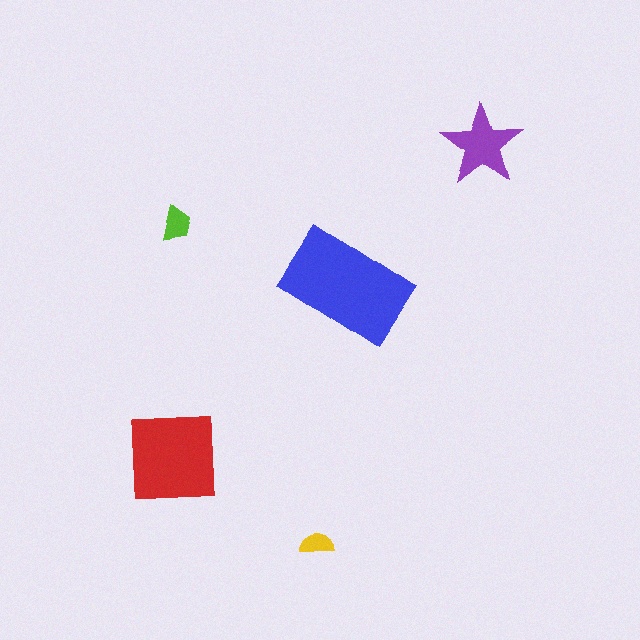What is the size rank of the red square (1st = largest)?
2nd.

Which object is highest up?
The purple star is topmost.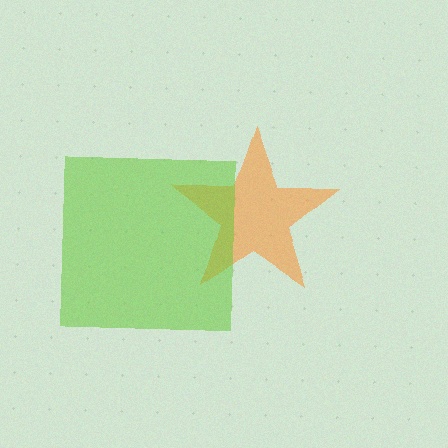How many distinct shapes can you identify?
There are 2 distinct shapes: an orange star, a lime square.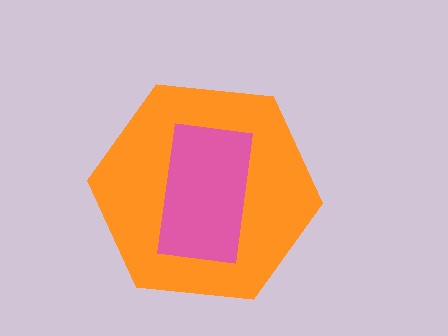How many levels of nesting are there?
2.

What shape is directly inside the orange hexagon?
The pink rectangle.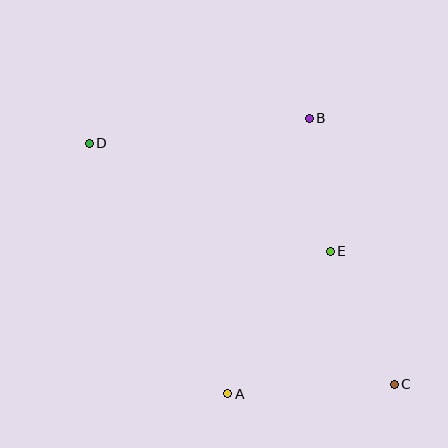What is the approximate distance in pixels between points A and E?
The distance between A and E is approximately 175 pixels.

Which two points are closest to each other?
Points B and E are closest to each other.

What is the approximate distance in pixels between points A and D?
The distance between A and D is approximately 286 pixels.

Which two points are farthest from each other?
Points C and D are farthest from each other.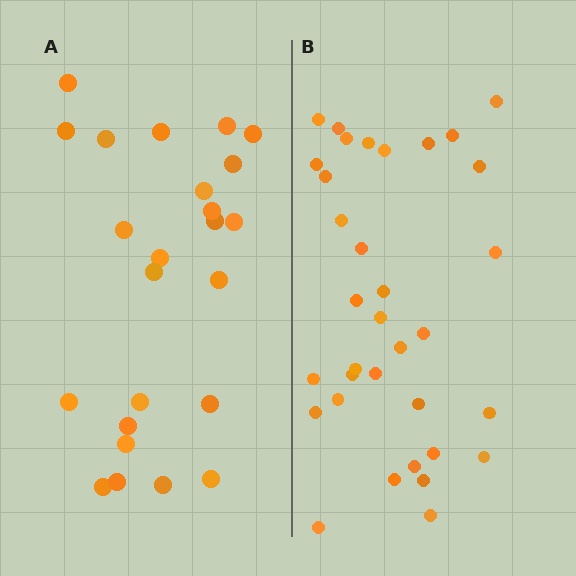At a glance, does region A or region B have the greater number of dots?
Region B (the right region) has more dots.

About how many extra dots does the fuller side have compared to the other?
Region B has roughly 10 or so more dots than region A.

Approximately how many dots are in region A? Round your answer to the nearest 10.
About 20 dots. (The exact count is 24, which rounds to 20.)